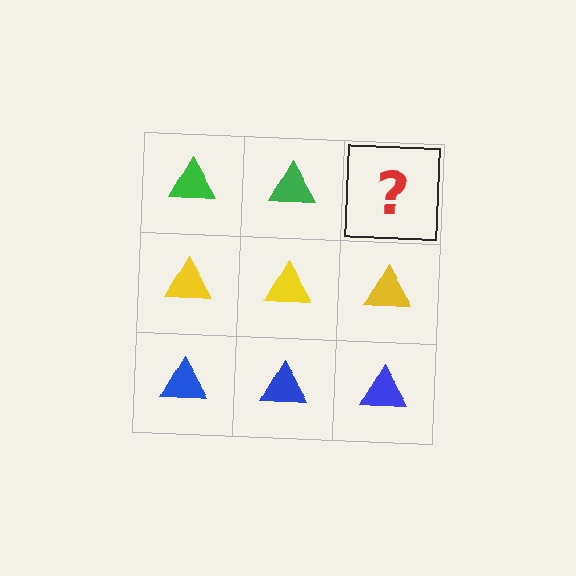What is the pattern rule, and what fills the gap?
The rule is that each row has a consistent color. The gap should be filled with a green triangle.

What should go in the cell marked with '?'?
The missing cell should contain a green triangle.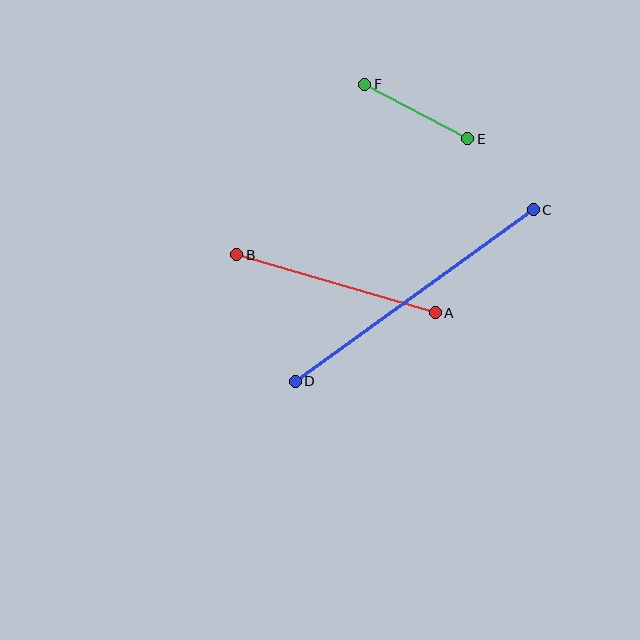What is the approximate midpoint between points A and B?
The midpoint is at approximately (336, 284) pixels.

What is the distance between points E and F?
The distance is approximately 117 pixels.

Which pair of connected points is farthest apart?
Points C and D are farthest apart.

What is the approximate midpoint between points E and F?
The midpoint is at approximately (416, 111) pixels.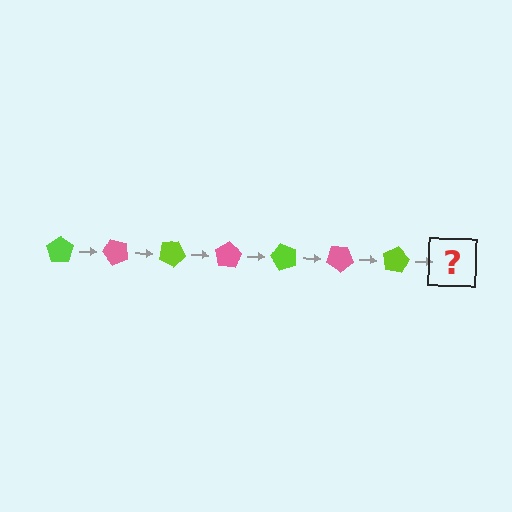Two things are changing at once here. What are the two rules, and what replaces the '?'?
The two rules are that it rotates 50 degrees each step and the color cycles through lime and pink. The '?' should be a pink pentagon, rotated 350 degrees from the start.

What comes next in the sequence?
The next element should be a pink pentagon, rotated 350 degrees from the start.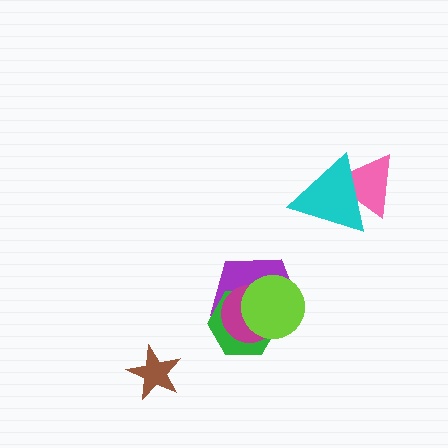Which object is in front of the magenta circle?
The lime circle is in front of the magenta circle.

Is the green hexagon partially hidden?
Yes, it is partially covered by another shape.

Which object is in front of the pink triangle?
The cyan triangle is in front of the pink triangle.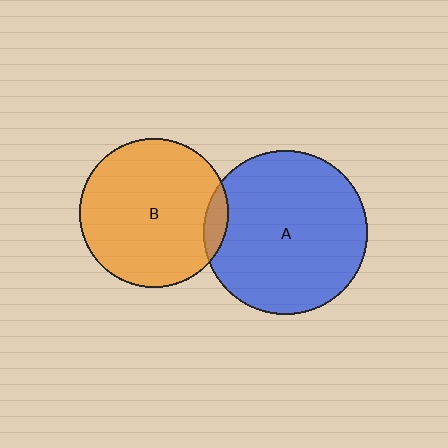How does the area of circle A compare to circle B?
Approximately 1.2 times.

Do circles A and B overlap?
Yes.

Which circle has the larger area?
Circle A (blue).